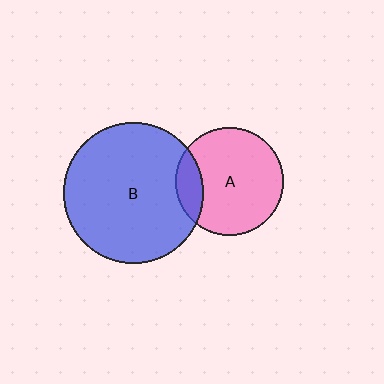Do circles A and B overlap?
Yes.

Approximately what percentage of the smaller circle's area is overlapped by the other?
Approximately 15%.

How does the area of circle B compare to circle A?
Approximately 1.7 times.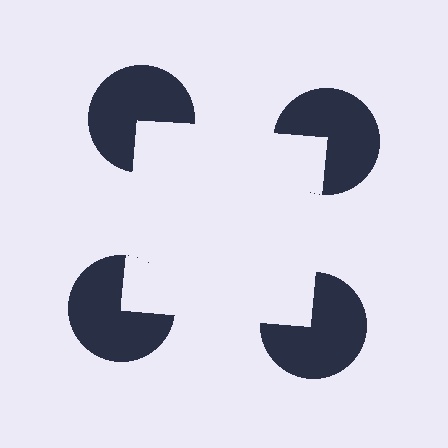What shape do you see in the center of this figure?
An illusory square — its edges are inferred from the aligned wedge cuts in the pac-man discs, not physically drawn.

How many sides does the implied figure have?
4 sides.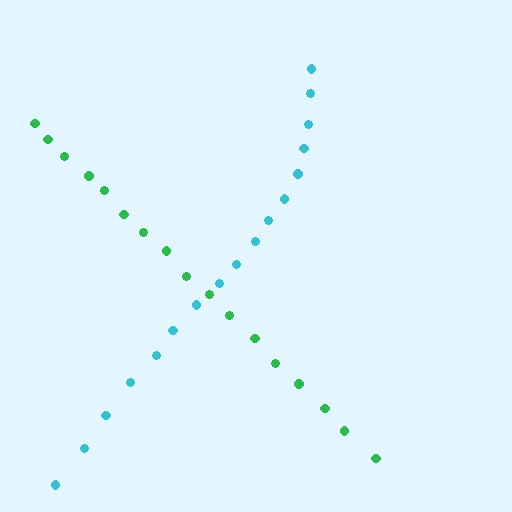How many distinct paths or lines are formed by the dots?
There are 2 distinct paths.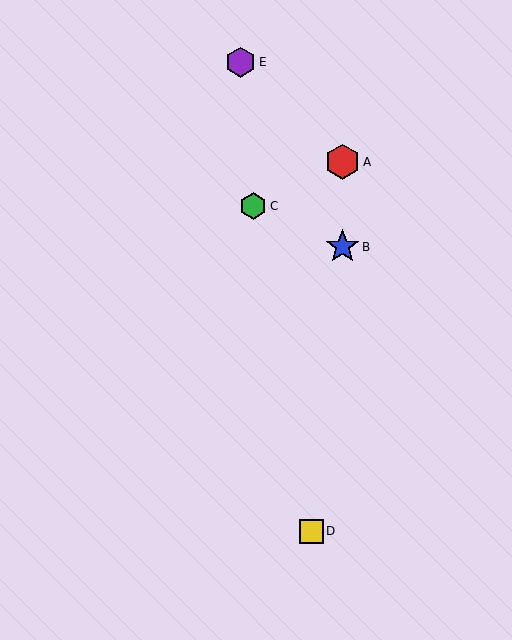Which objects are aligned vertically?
Objects A, B are aligned vertically.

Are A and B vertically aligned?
Yes, both are at x≈343.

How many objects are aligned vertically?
2 objects (A, B) are aligned vertically.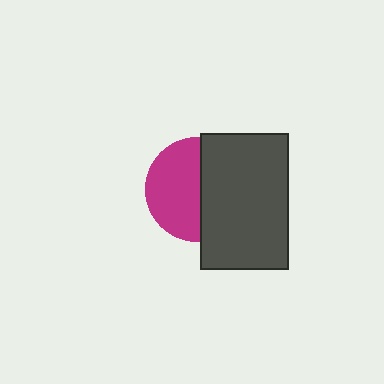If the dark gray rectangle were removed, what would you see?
You would see the complete magenta circle.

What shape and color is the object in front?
The object in front is a dark gray rectangle.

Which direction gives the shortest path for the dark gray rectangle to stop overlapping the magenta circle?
Moving right gives the shortest separation.